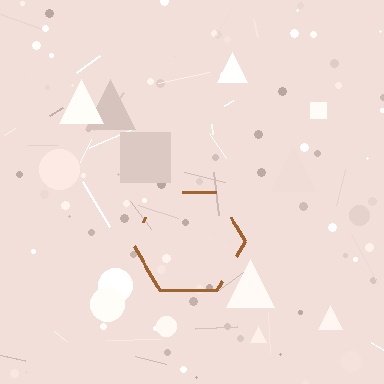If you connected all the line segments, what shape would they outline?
They would outline a hexagon.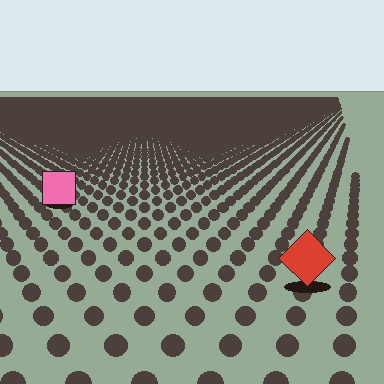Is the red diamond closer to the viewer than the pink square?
Yes. The red diamond is closer — you can tell from the texture gradient: the ground texture is coarser near it.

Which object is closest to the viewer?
The red diamond is closest. The texture marks near it are larger and more spread out.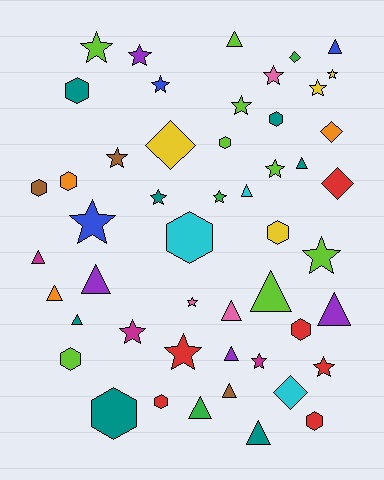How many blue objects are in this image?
There are 3 blue objects.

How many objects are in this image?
There are 50 objects.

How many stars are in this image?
There are 18 stars.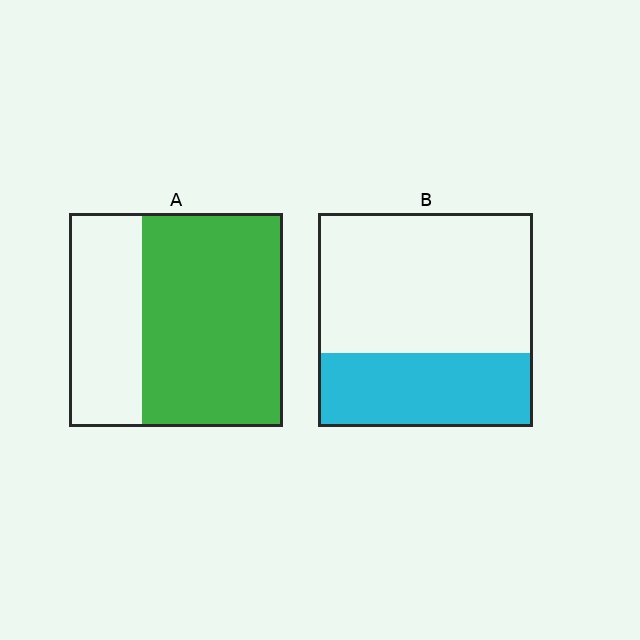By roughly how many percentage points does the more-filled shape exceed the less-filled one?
By roughly 30 percentage points (A over B).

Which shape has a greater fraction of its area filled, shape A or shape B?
Shape A.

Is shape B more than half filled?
No.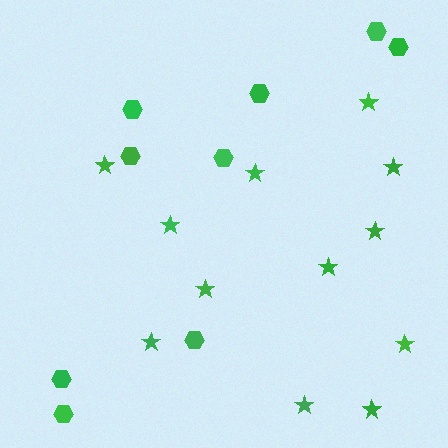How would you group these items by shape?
There are 2 groups: one group of hexagons (9) and one group of stars (12).